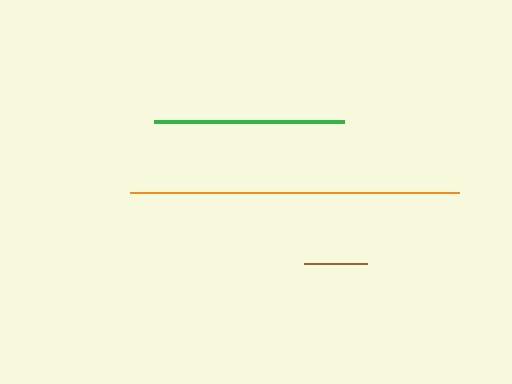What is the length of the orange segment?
The orange segment is approximately 329 pixels long.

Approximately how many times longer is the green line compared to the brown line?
The green line is approximately 3.0 times the length of the brown line.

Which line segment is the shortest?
The brown line is the shortest at approximately 63 pixels.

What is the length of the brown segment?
The brown segment is approximately 63 pixels long.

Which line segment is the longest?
The orange line is the longest at approximately 329 pixels.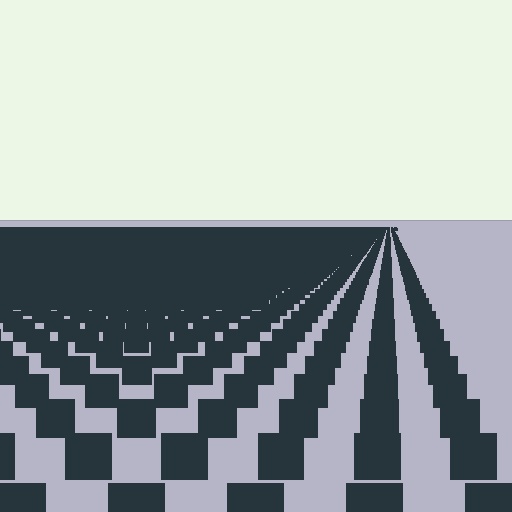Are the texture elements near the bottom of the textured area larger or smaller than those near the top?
Larger. Near the bottom, elements are closer to the viewer and appear at a bigger on-screen size.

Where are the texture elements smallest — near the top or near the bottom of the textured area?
Near the top.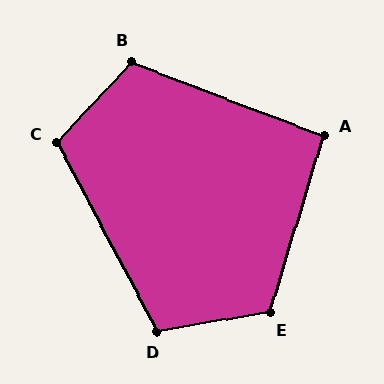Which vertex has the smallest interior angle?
A, at approximately 94 degrees.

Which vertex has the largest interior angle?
E, at approximately 116 degrees.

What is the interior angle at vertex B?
Approximately 112 degrees (obtuse).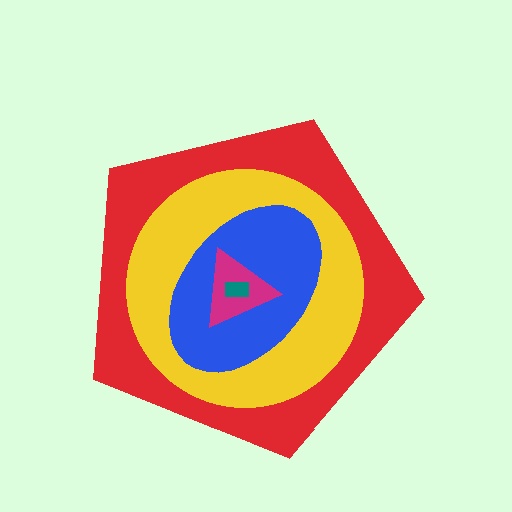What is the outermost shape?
The red pentagon.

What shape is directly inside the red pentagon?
The yellow circle.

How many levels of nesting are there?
5.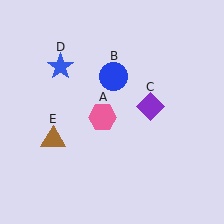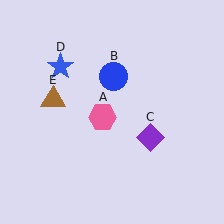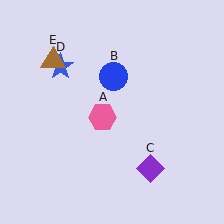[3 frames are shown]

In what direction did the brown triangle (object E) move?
The brown triangle (object E) moved up.